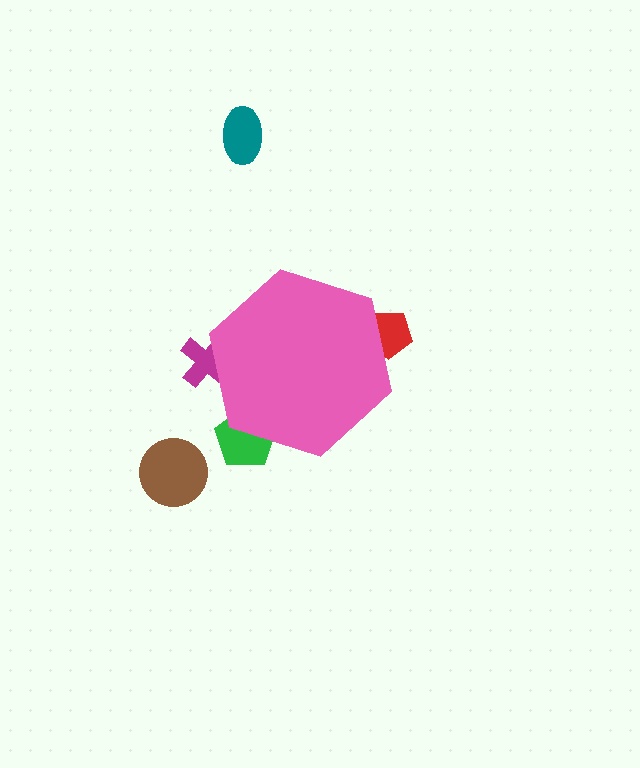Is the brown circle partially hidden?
No, the brown circle is fully visible.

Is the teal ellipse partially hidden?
No, the teal ellipse is fully visible.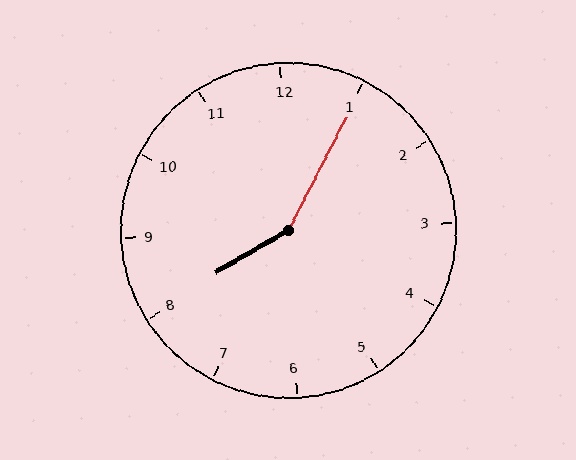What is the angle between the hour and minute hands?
Approximately 148 degrees.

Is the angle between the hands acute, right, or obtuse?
It is obtuse.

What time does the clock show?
8:05.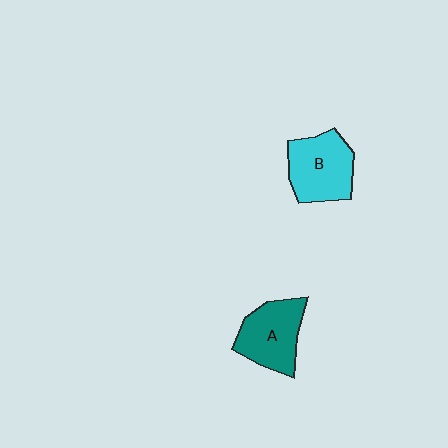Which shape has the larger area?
Shape B (cyan).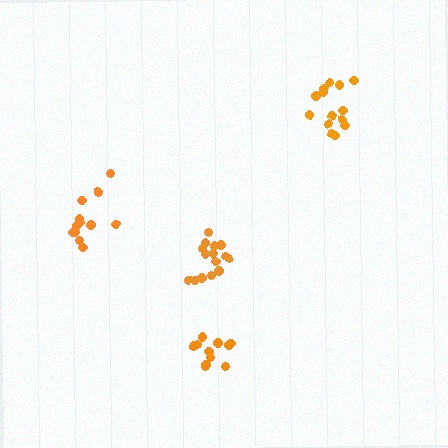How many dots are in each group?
Group 1: 15 dots, Group 2: 14 dots, Group 3: 12 dots, Group 4: 13 dots (54 total).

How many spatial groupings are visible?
There are 4 spatial groupings.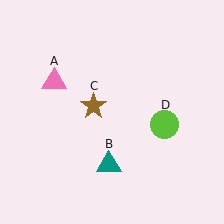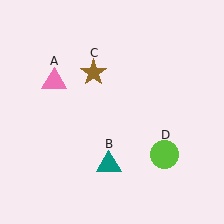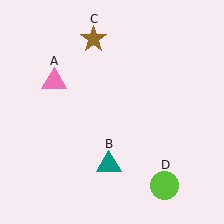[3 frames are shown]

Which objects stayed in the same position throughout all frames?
Pink triangle (object A) and teal triangle (object B) remained stationary.